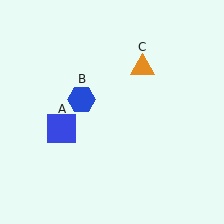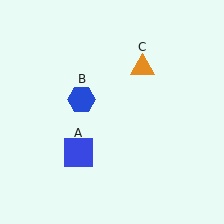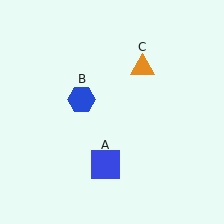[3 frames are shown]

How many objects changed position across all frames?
1 object changed position: blue square (object A).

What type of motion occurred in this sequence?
The blue square (object A) rotated counterclockwise around the center of the scene.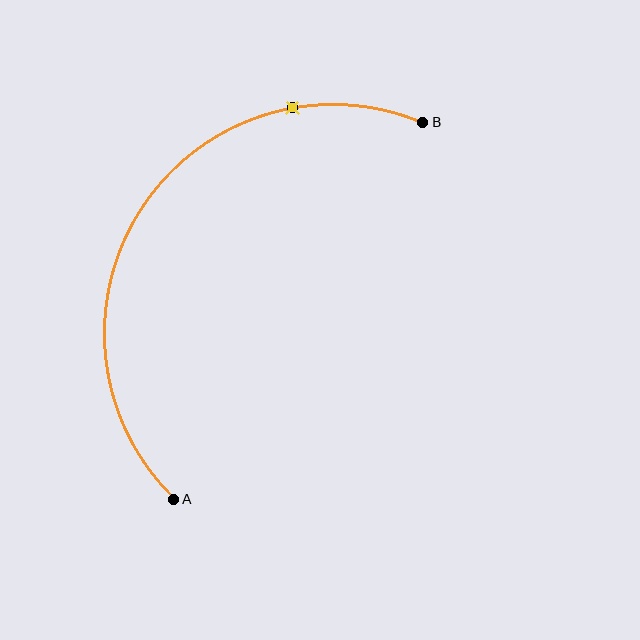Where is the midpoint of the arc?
The arc midpoint is the point on the curve farthest from the straight line joining A and B. It sits to the left of that line.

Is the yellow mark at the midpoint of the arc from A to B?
No. The yellow mark lies on the arc but is closer to endpoint B. The arc midpoint would be at the point on the curve equidistant along the arc from both A and B.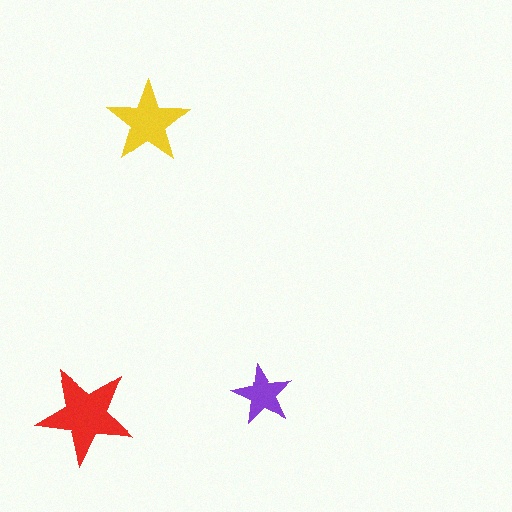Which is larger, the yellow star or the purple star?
The yellow one.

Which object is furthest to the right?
The purple star is rightmost.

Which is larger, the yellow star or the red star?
The red one.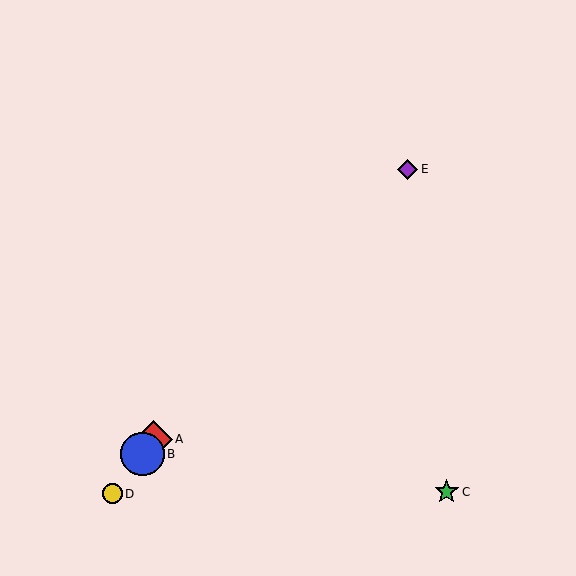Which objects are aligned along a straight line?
Objects A, B, D are aligned along a straight line.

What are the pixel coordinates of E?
Object E is at (408, 169).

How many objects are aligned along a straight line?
3 objects (A, B, D) are aligned along a straight line.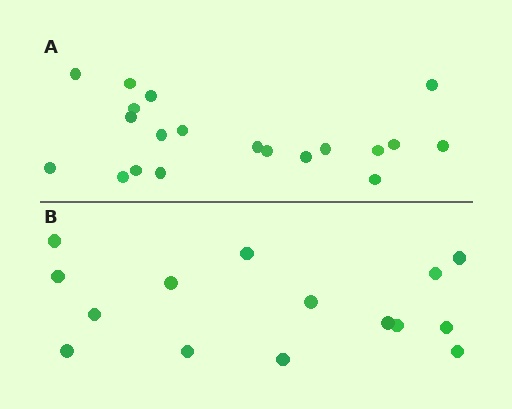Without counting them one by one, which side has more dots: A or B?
Region A (the top region) has more dots.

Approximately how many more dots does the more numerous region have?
Region A has about 5 more dots than region B.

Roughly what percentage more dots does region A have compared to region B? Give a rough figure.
About 35% more.